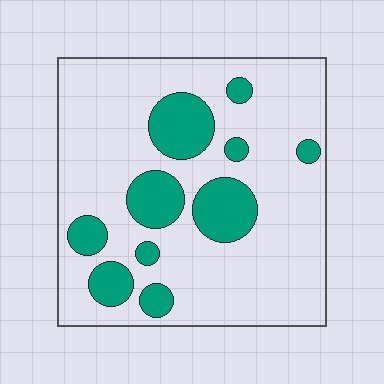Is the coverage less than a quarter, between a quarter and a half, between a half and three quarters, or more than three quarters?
Less than a quarter.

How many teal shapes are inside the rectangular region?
10.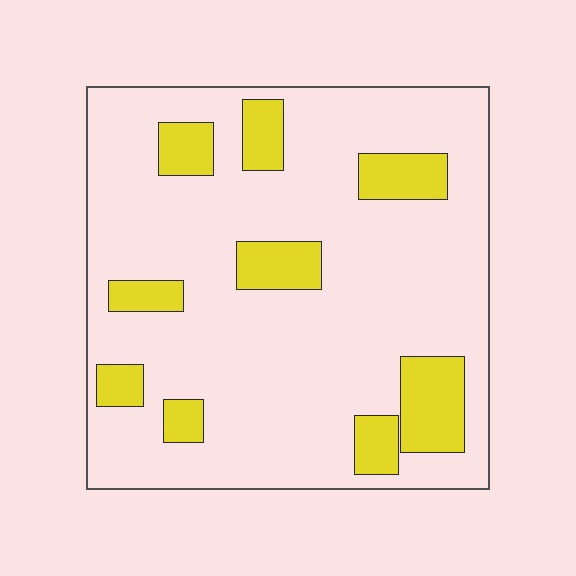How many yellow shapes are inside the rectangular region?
9.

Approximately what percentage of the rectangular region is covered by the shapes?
Approximately 20%.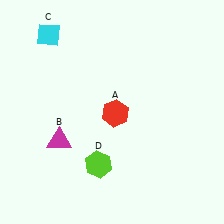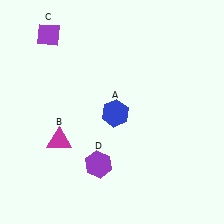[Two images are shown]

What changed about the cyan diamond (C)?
In Image 1, C is cyan. In Image 2, it changed to purple.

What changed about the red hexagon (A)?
In Image 1, A is red. In Image 2, it changed to blue.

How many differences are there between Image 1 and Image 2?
There are 3 differences between the two images.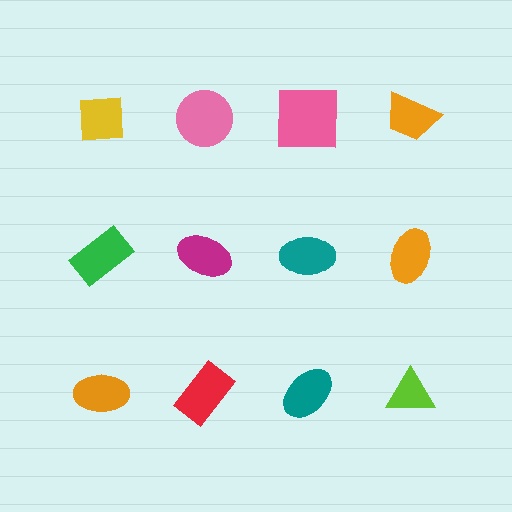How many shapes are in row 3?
4 shapes.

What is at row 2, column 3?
A teal ellipse.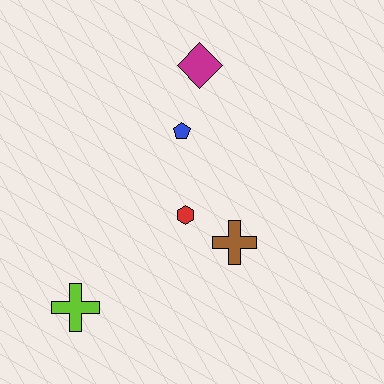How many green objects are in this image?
There are no green objects.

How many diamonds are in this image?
There is 1 diamond.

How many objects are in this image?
There are 5 objects.